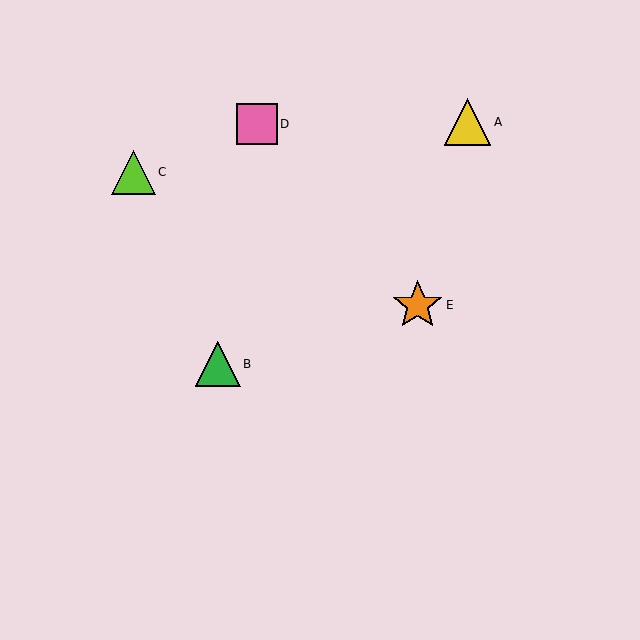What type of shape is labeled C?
Shape C is a lime triangle.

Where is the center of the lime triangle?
The center of the lime triangle is at (134, 172).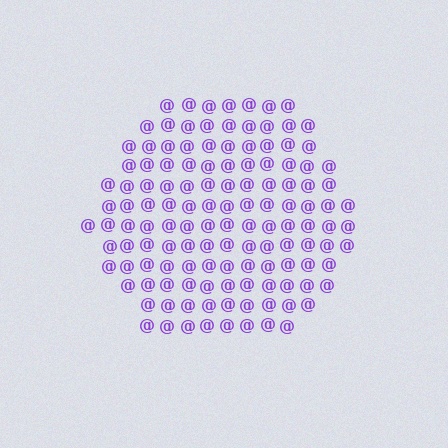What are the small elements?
The small elements are at signs.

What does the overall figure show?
The overall figure shows a hexagon.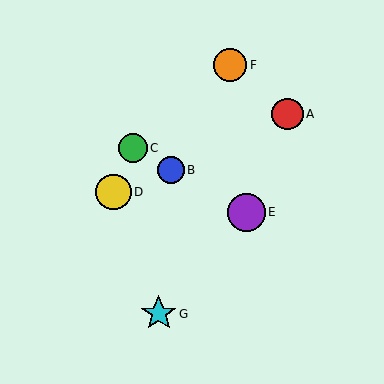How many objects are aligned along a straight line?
3 objects (B, C, E) are aligned along a straight line.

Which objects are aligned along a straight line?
Objects B, C, E are aligned along a straight line.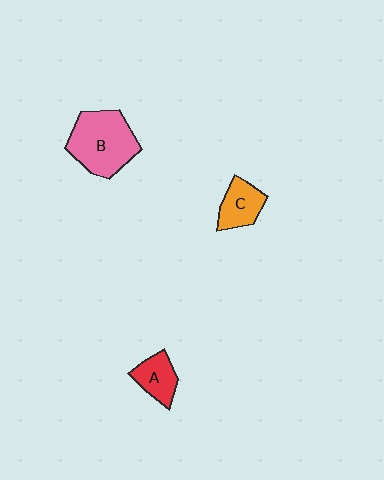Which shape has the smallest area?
Shape A (red).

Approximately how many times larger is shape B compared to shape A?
Approximately 2.2 times.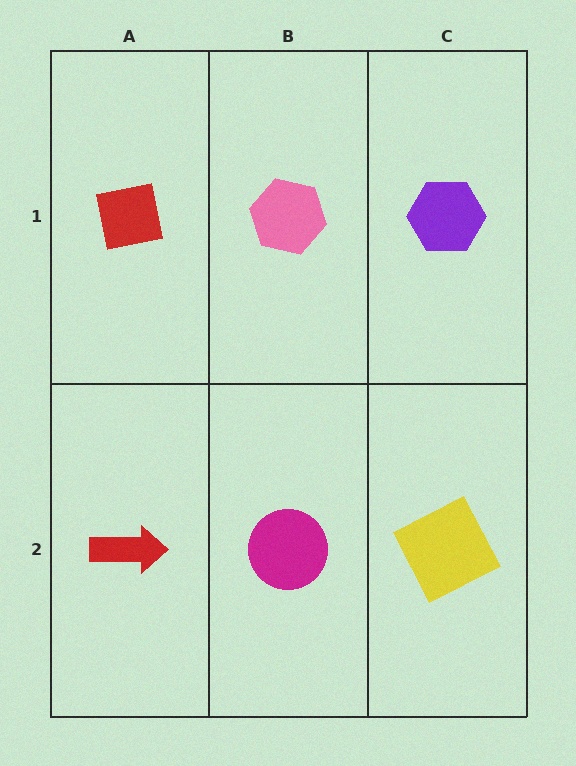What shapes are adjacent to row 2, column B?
A pink hexagon (row 1, column B), a red arrow (row 2, column A), a yellow square (row 2, column C).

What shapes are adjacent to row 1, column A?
A red arrow (row 2, column A), a pink hexagon (row 1, column B).